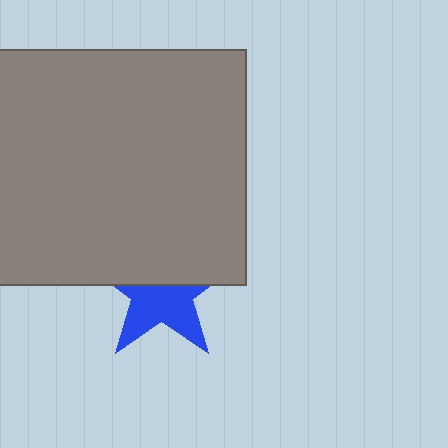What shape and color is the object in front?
The object in front is a gray rectangle.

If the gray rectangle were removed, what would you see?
You would see the complete blue star.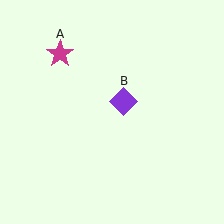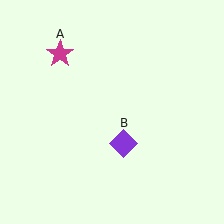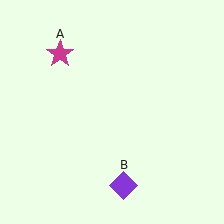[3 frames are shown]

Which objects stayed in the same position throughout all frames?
Magenta star (object A) remained stationary.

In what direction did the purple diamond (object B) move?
The purple diamond (object B) moved down.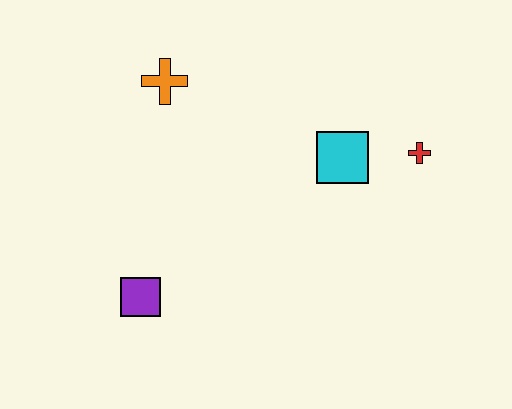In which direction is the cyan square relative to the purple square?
The cyan square is to the right of the purple square.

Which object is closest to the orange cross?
The cyan square is closest to the orange cross.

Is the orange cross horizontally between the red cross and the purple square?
Yes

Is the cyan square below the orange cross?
Yes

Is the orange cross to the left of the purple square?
No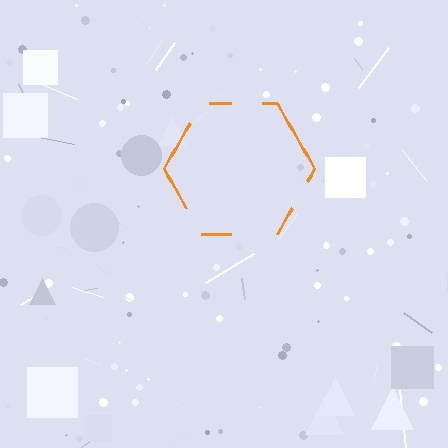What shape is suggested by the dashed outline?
The dashed outline suggests a hexagon.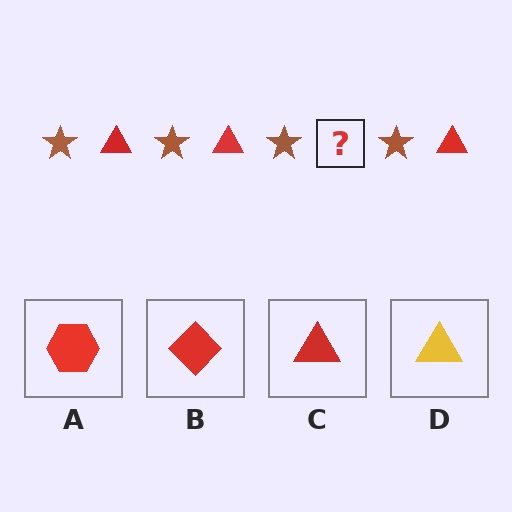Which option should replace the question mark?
Option C.